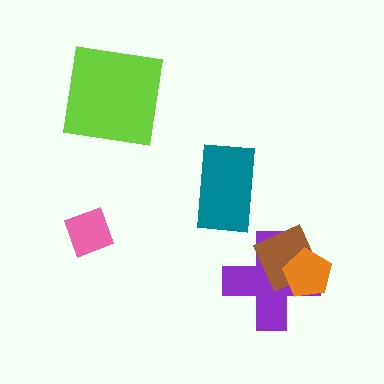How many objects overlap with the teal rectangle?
0 objects overlap with the teal rectangle.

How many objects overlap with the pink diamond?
0 objects overlap with the pink diamond.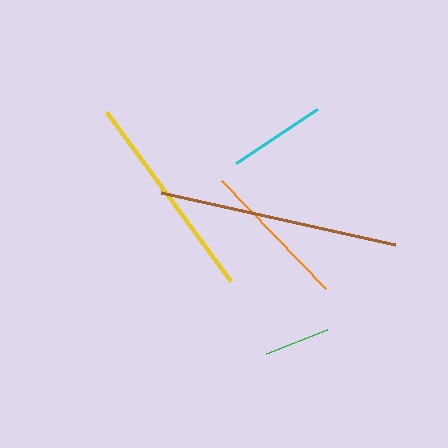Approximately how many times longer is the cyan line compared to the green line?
The cyan line is approximately 1.5 times the length of the green line.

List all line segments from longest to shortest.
From longest to shortest: brown, yellow, orange, cyan, green.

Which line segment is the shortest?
The green line is the shortest at approximately 65 pixels.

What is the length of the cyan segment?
The cyan segment is approximately 97 pixels long.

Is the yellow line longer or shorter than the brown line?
The brown line is longer than the yellow line.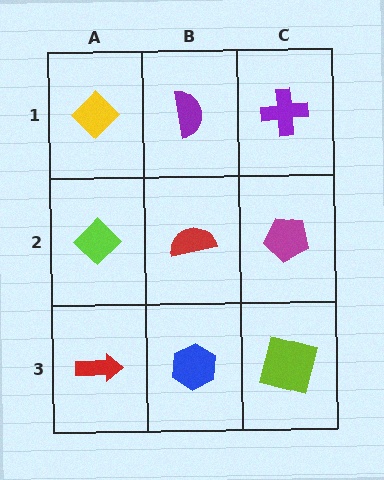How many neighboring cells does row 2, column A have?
3.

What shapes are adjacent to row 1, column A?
A lime diamond (row 2, column A), a purple semicircle (row 1, column B).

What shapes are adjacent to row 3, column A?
A lime diamond (row 2, column A), a blue hexagon (row 3, column B).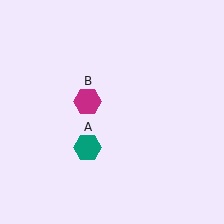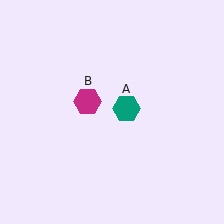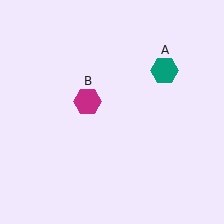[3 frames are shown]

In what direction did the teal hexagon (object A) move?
The teal hexagon (object A) moved up and to the right.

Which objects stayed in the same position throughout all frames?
Magenta hexagon (object B) remained stationary.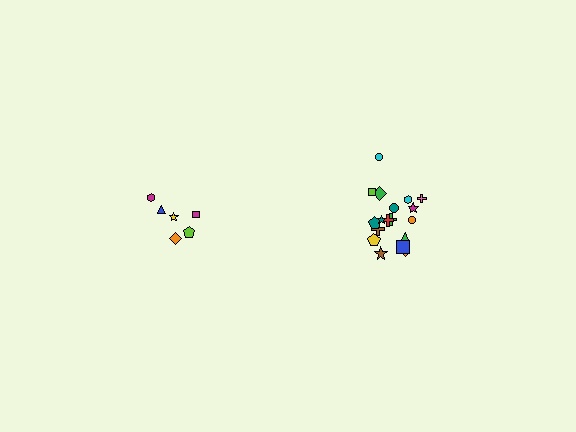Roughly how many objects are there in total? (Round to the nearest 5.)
Roughly 25 objects in total.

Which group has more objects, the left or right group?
The right group.